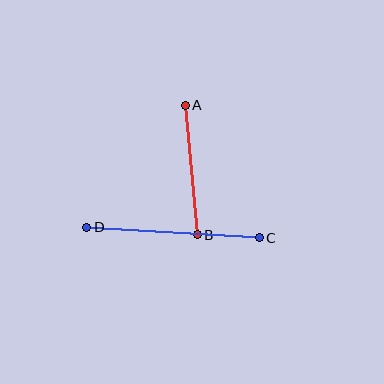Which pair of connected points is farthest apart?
Points C and D are farthest apart.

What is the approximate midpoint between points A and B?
The midpoint is at approximately (191, 170) pixels.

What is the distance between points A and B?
The distance is approximately 130 pixels.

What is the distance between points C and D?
The distance is approximately 173 pixels.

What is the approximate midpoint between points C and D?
The midpoint is at approximately (173, 232) pixels.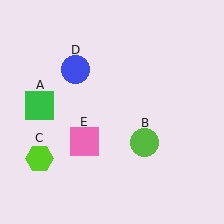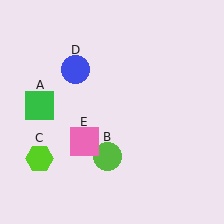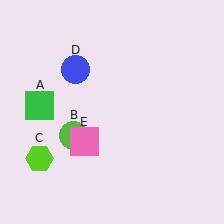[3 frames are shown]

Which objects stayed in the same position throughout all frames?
Green square (object A) and lime hexagon (object C) and blue circle (object D) and pink square (object E) remained stationary.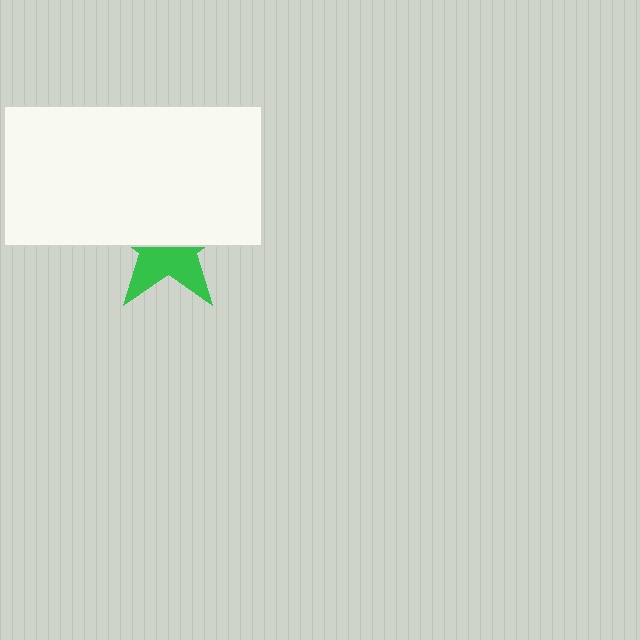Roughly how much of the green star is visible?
A small part of it is visible (roughly 42%).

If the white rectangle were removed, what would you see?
You would see the complete green star.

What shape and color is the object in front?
The object in front is a white rectangle.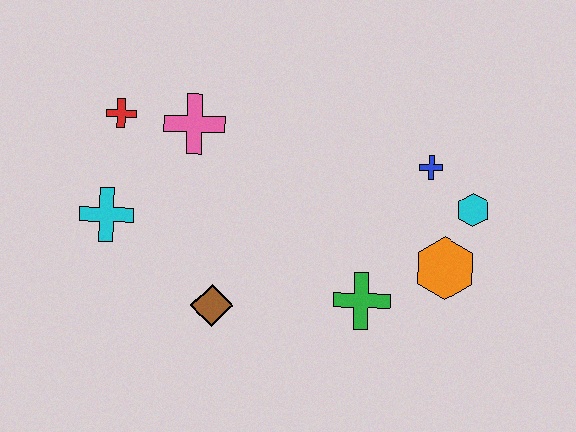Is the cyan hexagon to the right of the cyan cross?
Yes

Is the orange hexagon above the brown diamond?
Yes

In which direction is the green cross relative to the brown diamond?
The green cross is to the right of the brown diamond.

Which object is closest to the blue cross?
The cyan hexagon is closest to the blue cross.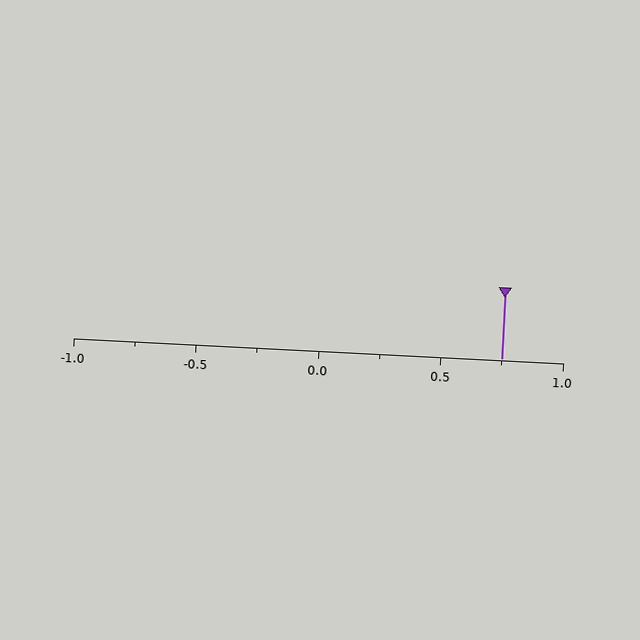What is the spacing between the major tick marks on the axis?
The major ticks are spaced 0.5 apart.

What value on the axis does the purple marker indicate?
The marker indicates approximately 0.75.